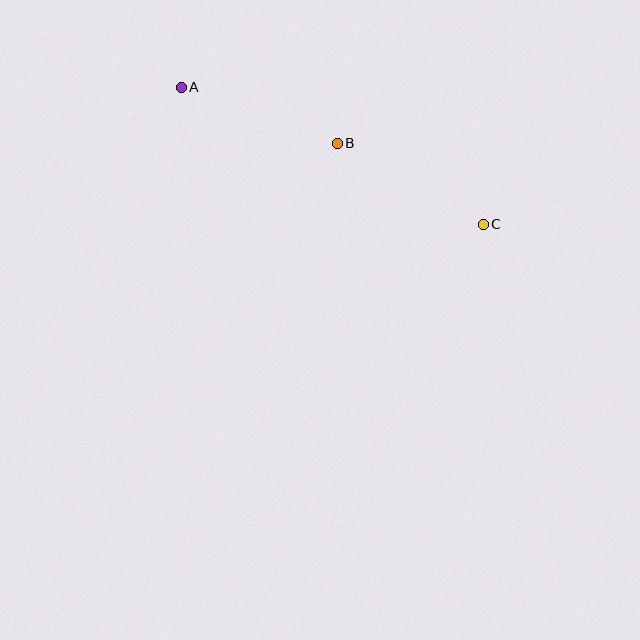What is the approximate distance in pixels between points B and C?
The distance between B and C is approximately 167 pixels.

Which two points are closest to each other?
Points A and B are closest to each other.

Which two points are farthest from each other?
Points A and C are farthest from each other.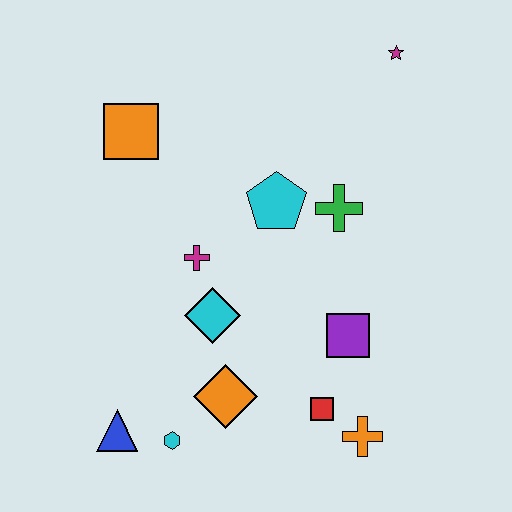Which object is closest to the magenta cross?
The cyan diamond is closest to the magenta cross.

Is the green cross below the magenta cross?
No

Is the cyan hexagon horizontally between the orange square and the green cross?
Yes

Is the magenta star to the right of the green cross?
Yes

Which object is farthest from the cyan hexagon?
The magenta star is farthest from the cyan hexagon.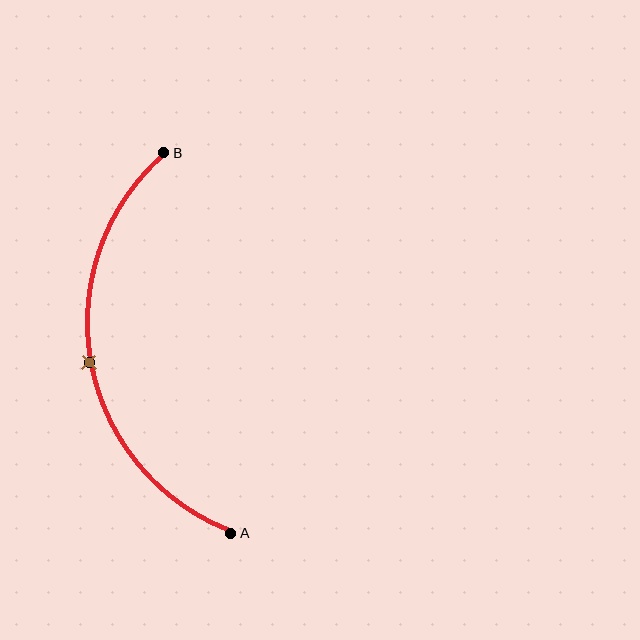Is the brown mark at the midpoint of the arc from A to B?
Yes. The brown mark lies on the arc at equal arc-length from both A and B — it is the arc midpoint.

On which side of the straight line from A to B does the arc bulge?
The arc bulges to the left of the straight line connecting A and B.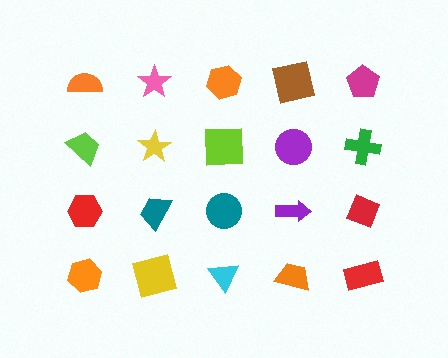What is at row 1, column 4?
A brown square.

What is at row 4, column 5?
A red rectangle.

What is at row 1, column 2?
A pink star.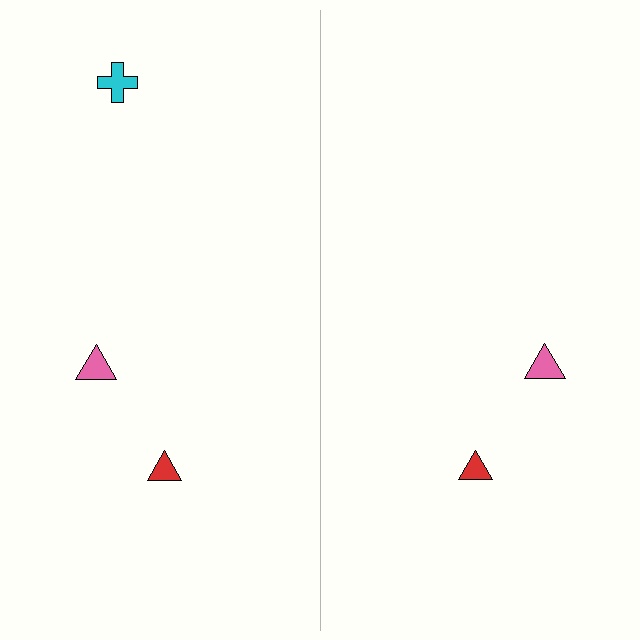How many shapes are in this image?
There are 5 shapes in this image.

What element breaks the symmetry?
A cyan cross is missing from the right side.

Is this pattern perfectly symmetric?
No, the pattern is not perfectly symmetric. A cyan cross is missing from the right side.